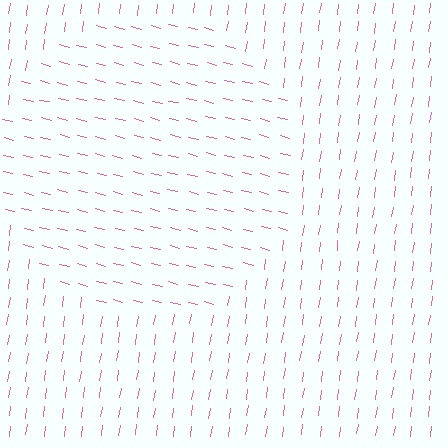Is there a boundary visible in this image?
Yes, there is a texture boundary formed by a change in line orientation.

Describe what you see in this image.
The image is filled with small pink line segments. A circle region in the image has lines oriented differently from the surrounding lines, creating a visible texture boundary.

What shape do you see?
I see a circle.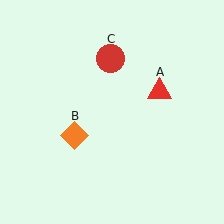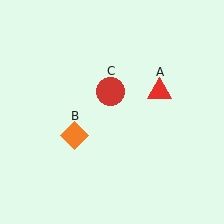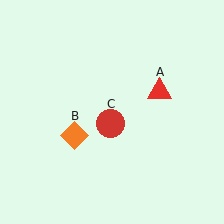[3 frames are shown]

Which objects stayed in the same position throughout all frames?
Red triangle (object A) and orange diamond (object B) remained stationary.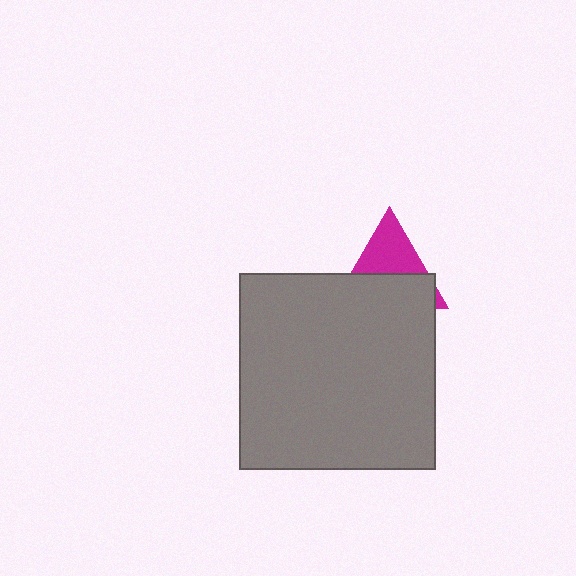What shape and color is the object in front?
The object in front is a gray square.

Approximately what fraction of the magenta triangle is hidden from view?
Roughly 55% of the magenta triangle is hidden behind the gray square.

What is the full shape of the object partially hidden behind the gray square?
The partially hidden object is a magenta triangle.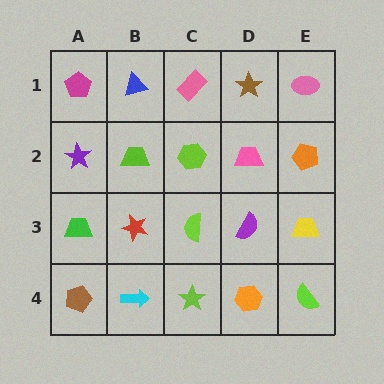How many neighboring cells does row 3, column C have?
4.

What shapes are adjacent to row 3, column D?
A pink trapezoid (row 2, column D), an orange hexagon (row 4, column D), a lime semicircle (row 3, column C), a yellow trapezoid (row 3, column E).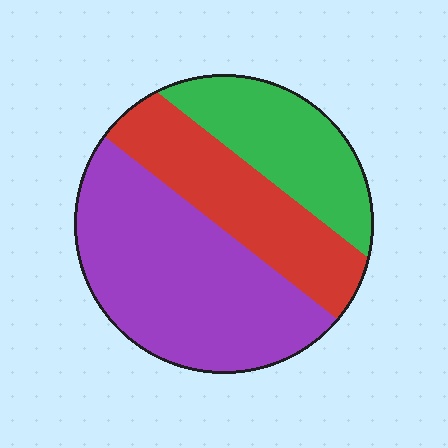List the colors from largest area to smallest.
From largest to smallest: purple, red, green.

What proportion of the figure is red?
Red takes up about one quarter (1/4) of the figure.